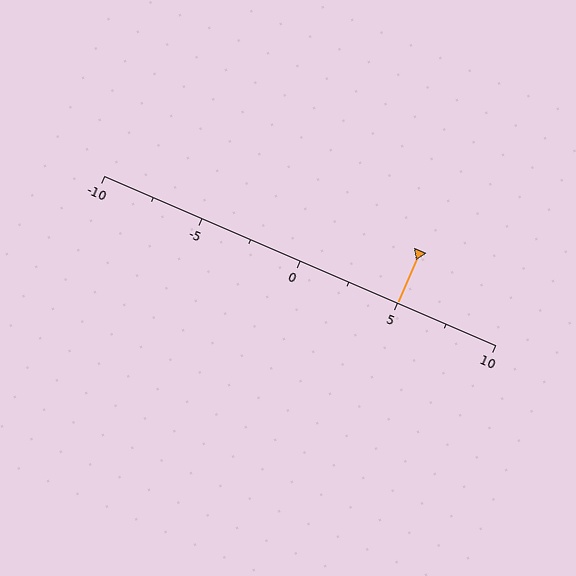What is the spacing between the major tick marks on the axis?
The major ticks are spaced 5 apart.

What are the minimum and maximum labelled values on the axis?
The axis runs from -10 to 10.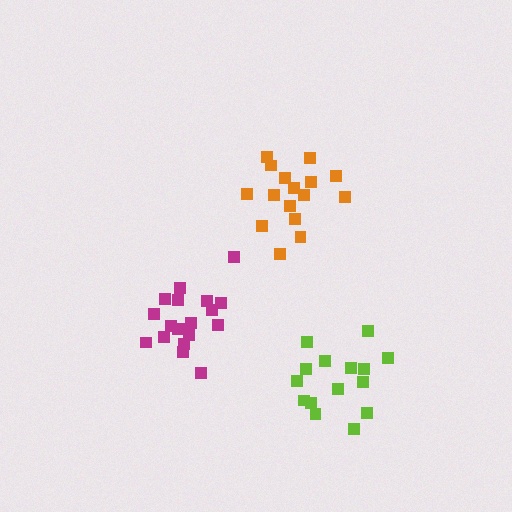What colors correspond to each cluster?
The clusters are colored: orange, magenta, lime.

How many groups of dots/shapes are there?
There are 3 groups.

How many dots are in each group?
Group 1: 16 dots, Group 2: 19 dots, Group 3: 15 dots (50 total).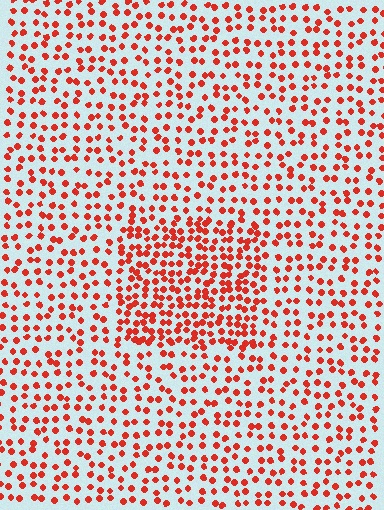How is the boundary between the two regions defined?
The boundary is defined by a change in element density (approximately 1.8x ratio). All elements are the same color, size, and shape.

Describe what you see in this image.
The image contains small red elements arranged at two different densities. A rectangle-shaped region is visible where the elements are more densely packed than the surrounding area.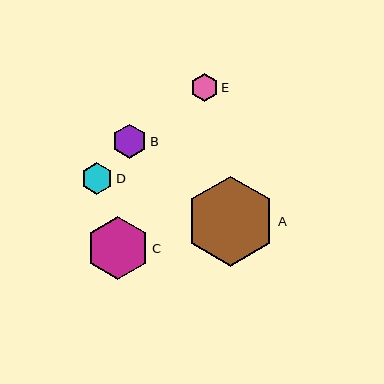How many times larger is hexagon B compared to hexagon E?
Hexagon B is approximately 1.2 times the size of hexagon E.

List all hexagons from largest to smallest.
From largest to smallest: A, C, B, D, E.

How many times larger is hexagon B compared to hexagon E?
Hexagon B is approximately 1.2 times the size of hexagon E.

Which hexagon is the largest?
Hexagon A is the largest with a size of approximately 90 pixels.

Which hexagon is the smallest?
Hexagon E is the smallest with a size of approximately 28 pixels.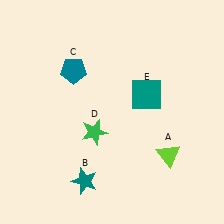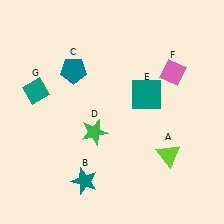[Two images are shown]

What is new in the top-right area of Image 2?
A pink diamond (F) was added in the top-right area of Image 2.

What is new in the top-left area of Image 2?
A teal diamond (G) was added in the top-left area of Image 2.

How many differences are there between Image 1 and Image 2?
There are 2 differences between the two images.